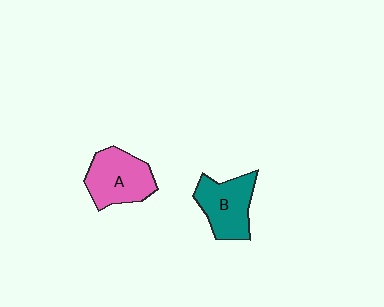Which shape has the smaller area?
Shape B (teal).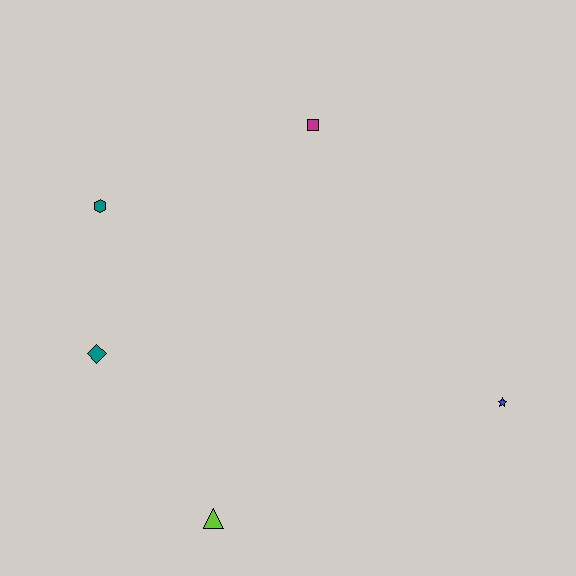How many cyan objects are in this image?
There are no cyan objects.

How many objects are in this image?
There are 5 objects.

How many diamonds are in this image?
There is 1 diamond.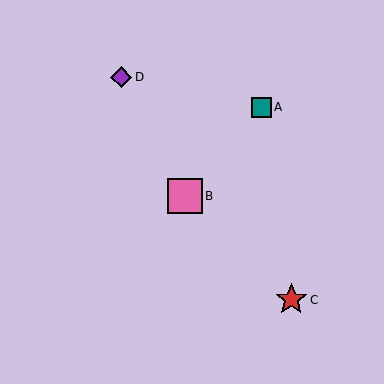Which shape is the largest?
The pink square (labeled B) is the largest.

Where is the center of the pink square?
The center of the pink square is at (185, 196).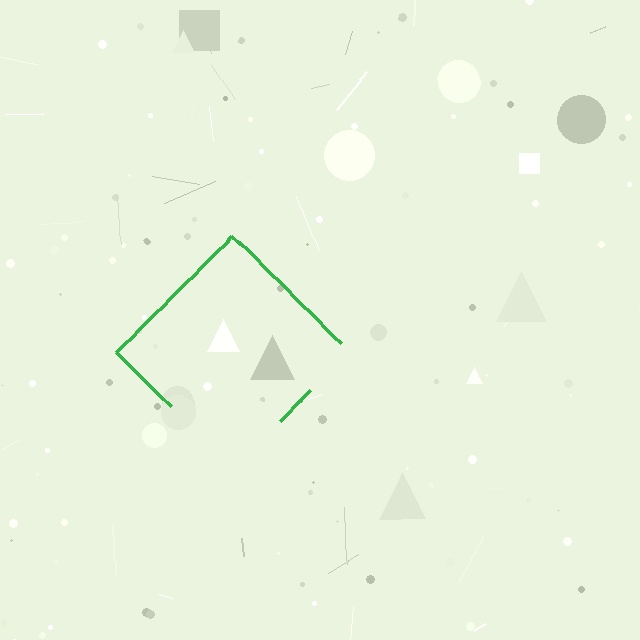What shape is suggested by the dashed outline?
The dashed outline suggests a diamond.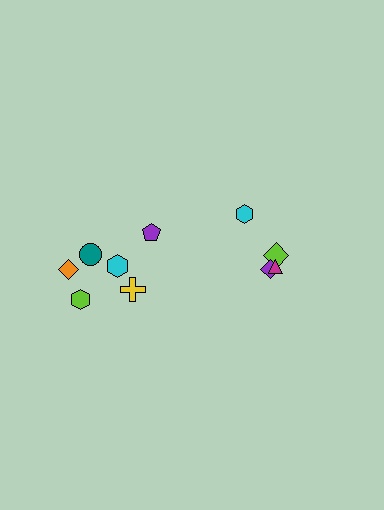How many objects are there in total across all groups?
There are 10 objects.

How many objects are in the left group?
There are 6 objects.